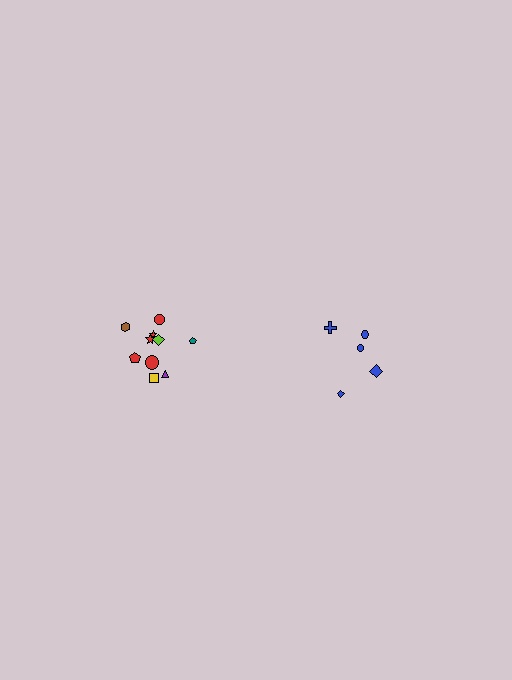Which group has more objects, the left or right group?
The left group.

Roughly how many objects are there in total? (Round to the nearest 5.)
Roughly 15 objects in total.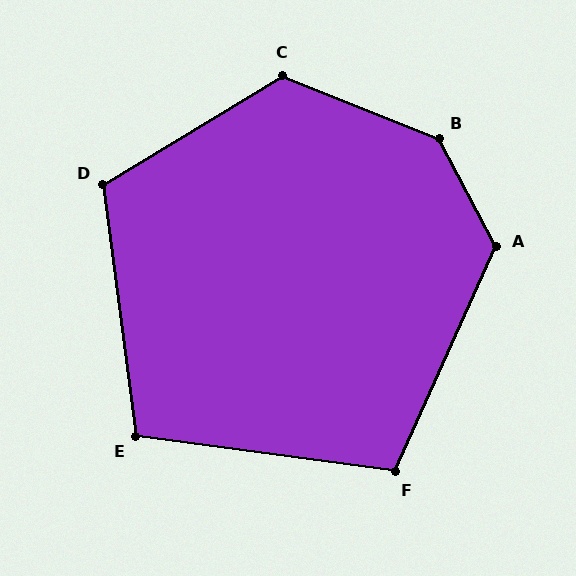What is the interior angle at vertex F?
Approximately 106 degrees (obtuse).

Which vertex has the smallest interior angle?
E, at approximately 105 degrees.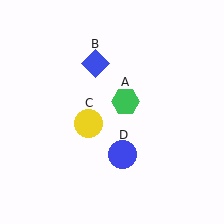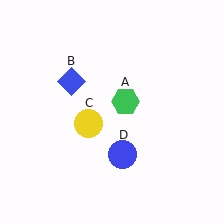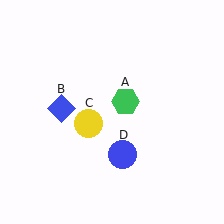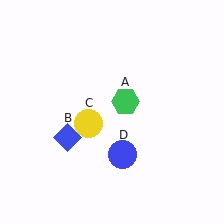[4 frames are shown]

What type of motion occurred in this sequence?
The blue diamond (object B) rotated counterclockwise around the center of the scene.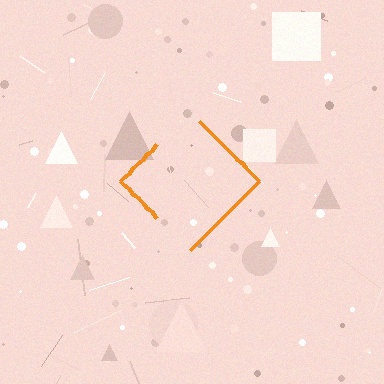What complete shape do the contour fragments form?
The contour fragments form a diamond.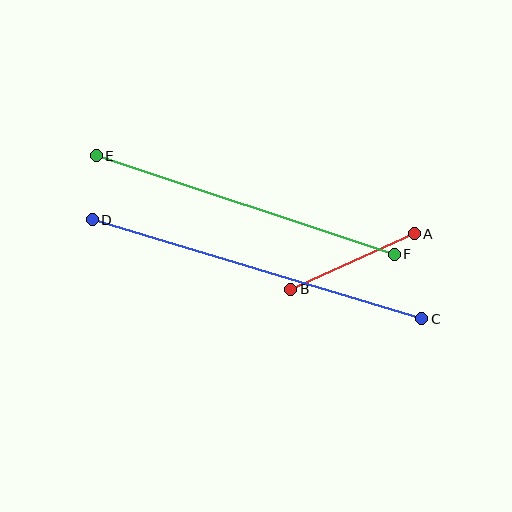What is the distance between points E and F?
The distance is approximately 314 pixels.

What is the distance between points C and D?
The distance is approximately 344 pixels.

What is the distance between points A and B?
The distance is approximately 135 pixels.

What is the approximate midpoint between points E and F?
The midpoint is at approximately (245, 205) pixels.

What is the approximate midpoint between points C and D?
The midpoint is at approximately (257, 269) pixels.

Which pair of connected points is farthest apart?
Points C and D are farthest apart.